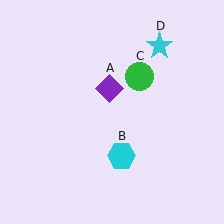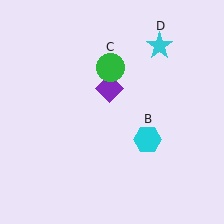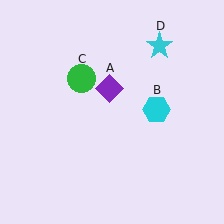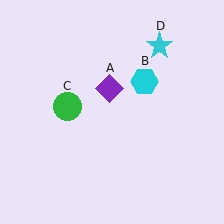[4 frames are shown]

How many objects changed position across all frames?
2 objects changed position: cyan hexagon (object B), green circle (object C).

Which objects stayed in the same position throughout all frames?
Purple diamond (object A) and cyan star (object D) remained stationary.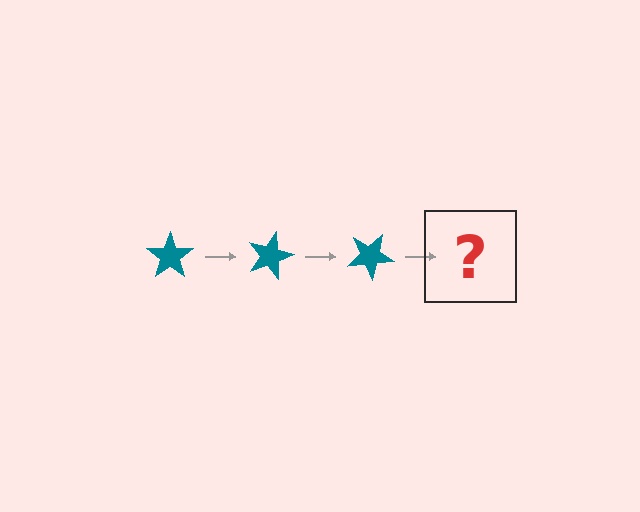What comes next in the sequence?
The next element should be a teal star rotated 45 degrees.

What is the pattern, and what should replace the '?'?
The pattern is that the star rotates 15 degrees each step. The '?' should be a teal star rotated 45 degrees.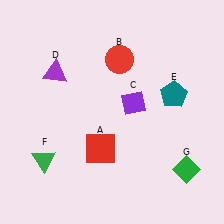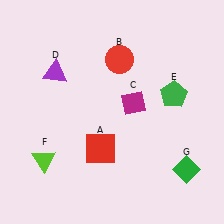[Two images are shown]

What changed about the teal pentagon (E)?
In Image 1, E is teal. In Image 2, it changed to green.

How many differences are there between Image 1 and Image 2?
There are 3 differences between the two images.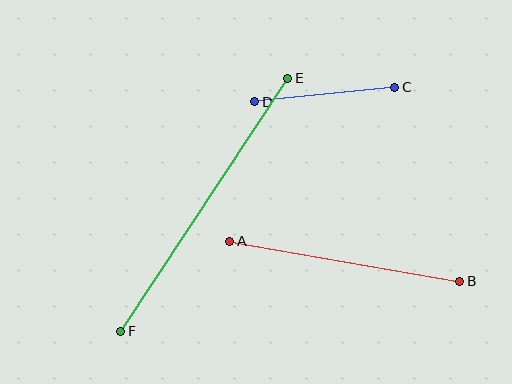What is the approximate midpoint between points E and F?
The midpoint is at approximately (204, 205) pixels.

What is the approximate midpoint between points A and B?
The midpoint is at approximately (345, 261) pixels.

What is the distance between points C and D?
The distance is approximately 141 pixels.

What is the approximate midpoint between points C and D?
The midpoint is at approximately (325, 95) pixels.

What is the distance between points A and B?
The distance is approximately 233 pixels.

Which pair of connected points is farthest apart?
Points E and F are farthest apart.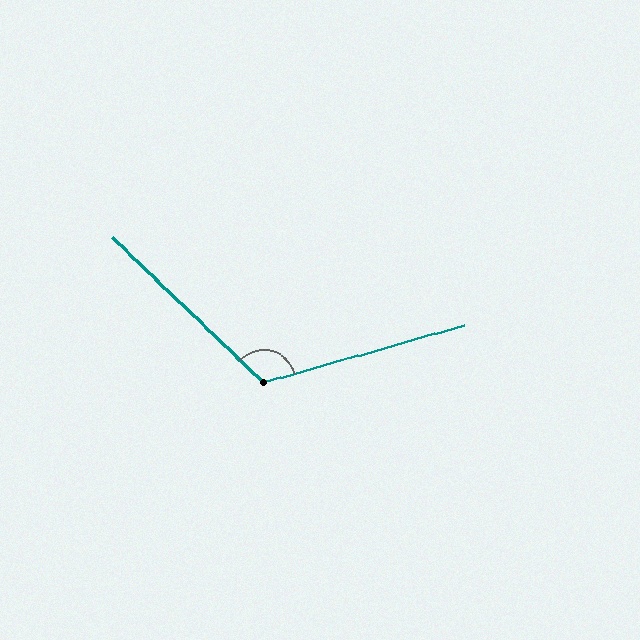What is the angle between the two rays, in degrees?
Approximately 120 degrees.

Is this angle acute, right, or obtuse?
It is obtuse.